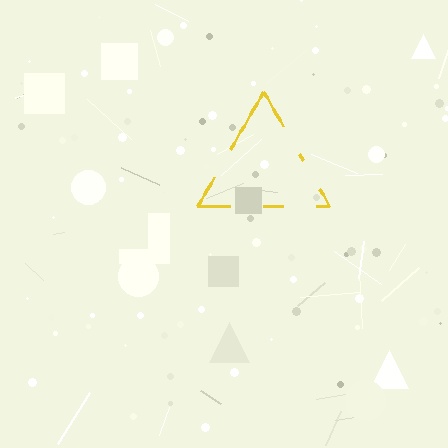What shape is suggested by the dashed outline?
The dashed outline suggests a triangle.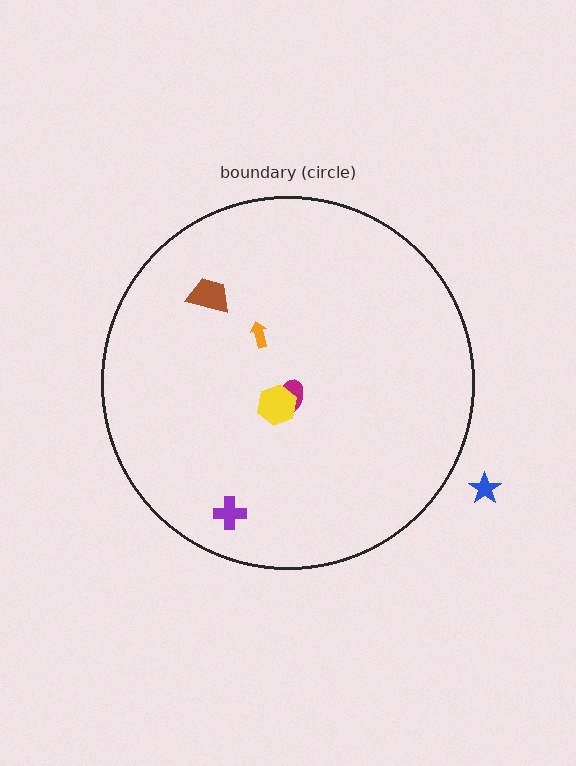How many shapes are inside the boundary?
5 inside, 1 outside.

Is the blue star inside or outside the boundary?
Outside.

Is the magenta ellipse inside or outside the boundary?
Inside.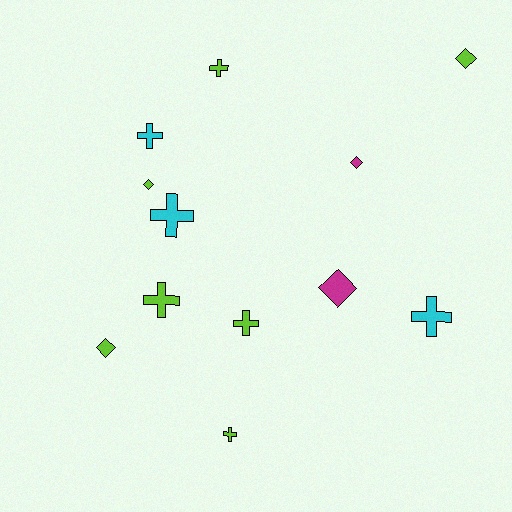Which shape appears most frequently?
Cross, with 7 objects.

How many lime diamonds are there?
There are 3 lime diamonds.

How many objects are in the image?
There are 12 objects.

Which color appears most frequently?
Lime, with 7 objects.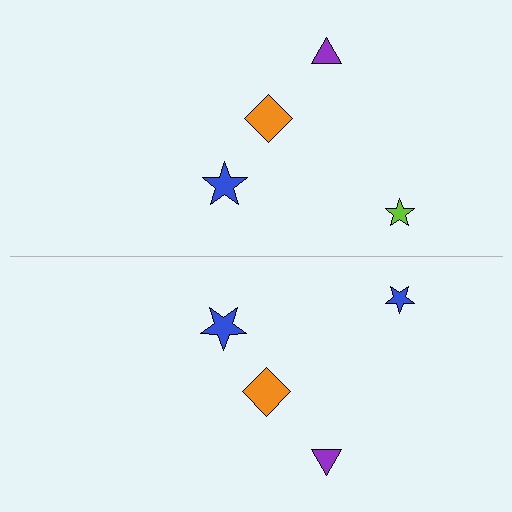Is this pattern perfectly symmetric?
No, the pattern is not perfectly symmetric. The blue star on the bottom side breaks the symmetry — its mirror counterpart is lime.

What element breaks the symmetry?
The blue star on the bottom side breaks the symmetry — its mirror counterpart is lime.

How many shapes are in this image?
There are 8 shapes in this image.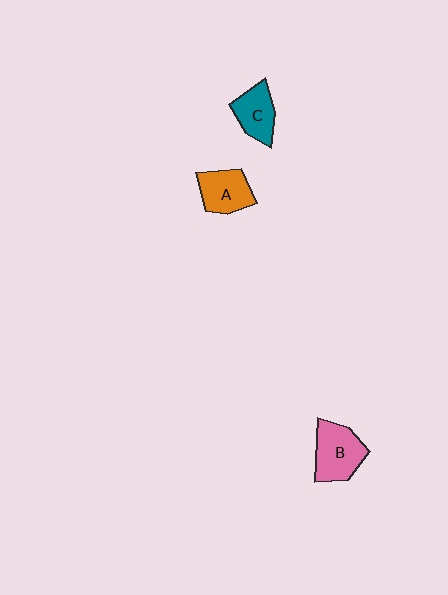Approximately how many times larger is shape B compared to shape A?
Approximately 1.2 times.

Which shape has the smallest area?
Shape C (teal).